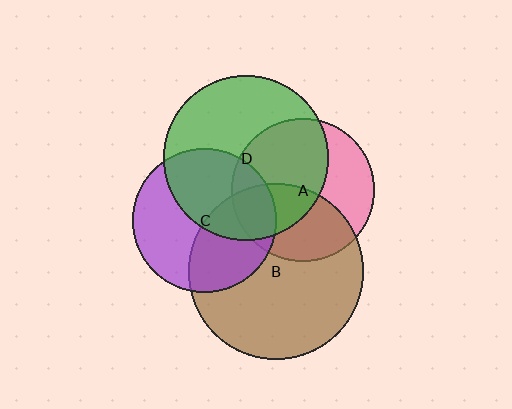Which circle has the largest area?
Circle B (brown).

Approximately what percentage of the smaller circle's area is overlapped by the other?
Approximately 55%.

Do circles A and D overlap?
Yes.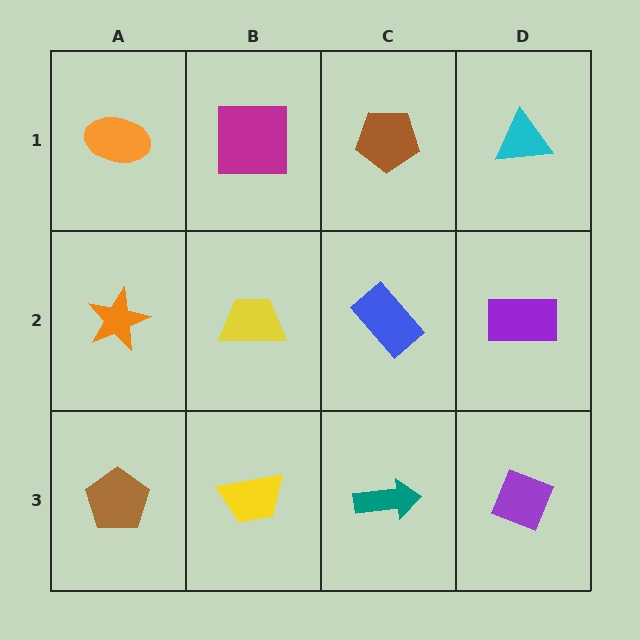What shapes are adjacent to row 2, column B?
A magenta square (row 1, column B), a yellow trapezoid (row 3, column B), an orange star (row 2, column A), a blue rectangle (row 2, column C).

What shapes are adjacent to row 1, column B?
A yellow trapezoid (row 2, column B), an orange ellipse (row 1, column A), a brown pentagon (row 1, column C).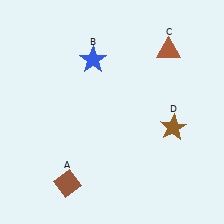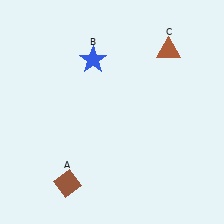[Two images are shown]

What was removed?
The brown star (D) was removed in Image 2.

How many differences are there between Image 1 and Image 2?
There is 1 difference between the two images.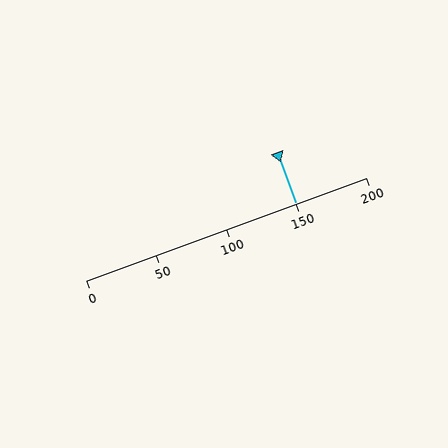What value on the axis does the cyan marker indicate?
The marker indicates approximately 150.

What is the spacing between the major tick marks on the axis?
The major ticks are spaced 50 apart.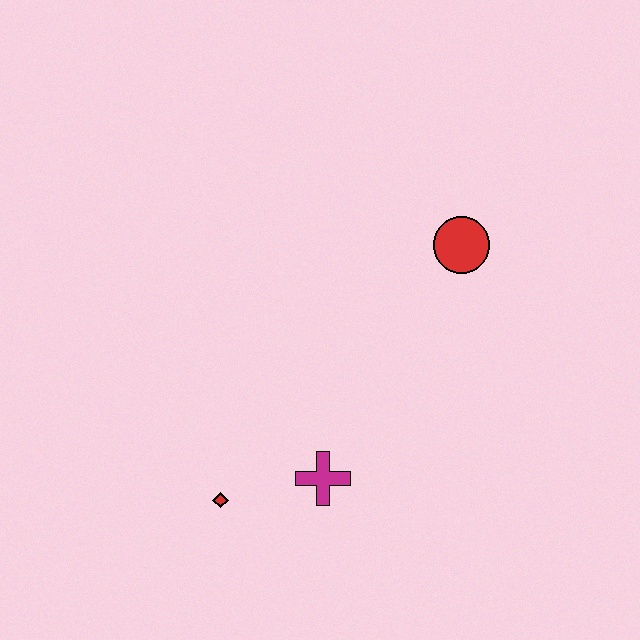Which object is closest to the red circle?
The magenta cross is closest to the red circle.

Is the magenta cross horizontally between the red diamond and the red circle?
Yes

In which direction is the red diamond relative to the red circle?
The red diamond is below the red circle.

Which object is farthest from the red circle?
The red diamond is farthest from the red circle.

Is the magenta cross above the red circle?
No